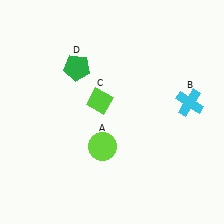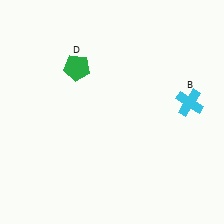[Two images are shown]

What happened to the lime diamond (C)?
The lime diamond (C) was removed in Image 2. It was in the top-left area of Image 1.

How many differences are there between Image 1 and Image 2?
There are 2 differences between the two images.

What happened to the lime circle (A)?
The lime circle (A) was removed in Image 2. It was in the bottom-left area of Image 1.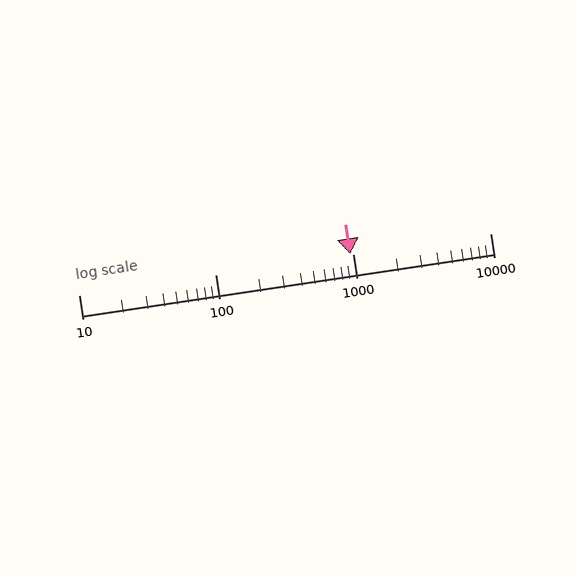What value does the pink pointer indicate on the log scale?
The pointer indicates approximately 950.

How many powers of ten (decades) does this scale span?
The scale spans 3 decades, from 10 to 10000.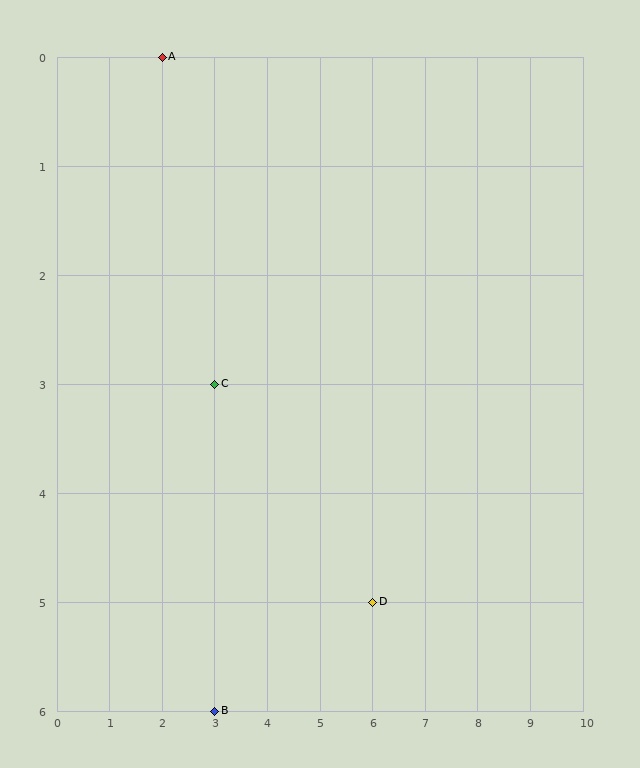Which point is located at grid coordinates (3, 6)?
Point B is at (3, 6).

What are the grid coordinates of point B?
Point B is at grid coordinates (3, 6).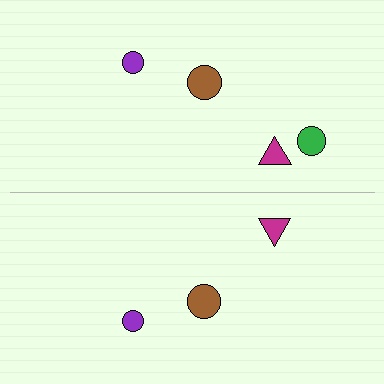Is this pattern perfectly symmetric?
No, the pattern is not perfectly symmetric. A green circle is missing from the bottom side.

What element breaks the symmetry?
A green circle is missing from the bottom side.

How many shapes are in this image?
There are 7 shapes in this image.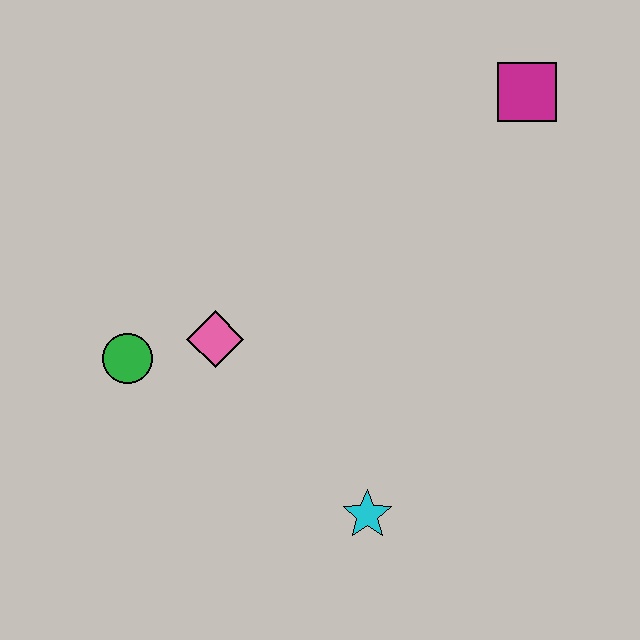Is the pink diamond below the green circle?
No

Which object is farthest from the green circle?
The magenta square is farthest from the green circle.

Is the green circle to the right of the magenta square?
No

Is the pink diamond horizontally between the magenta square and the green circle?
Yes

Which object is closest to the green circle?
The pink diamond is closest to the green circle.